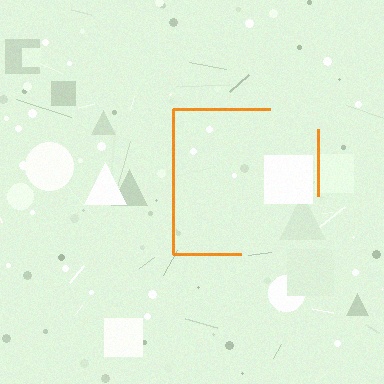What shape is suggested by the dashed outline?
The dashed outline suggests a square.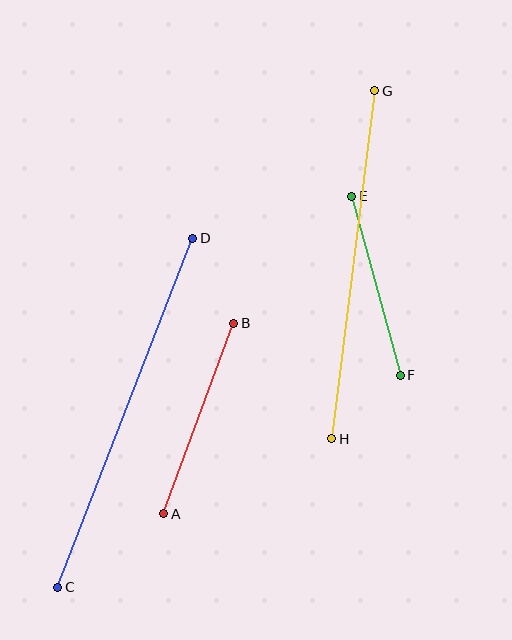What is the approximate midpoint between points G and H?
The midpoint is at approximately (353, 265) pixels.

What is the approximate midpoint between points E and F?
The midpoint is at approximately (376, 286) pixels.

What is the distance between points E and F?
The distance is approximately 185 pixels.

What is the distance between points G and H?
The distance is approximately 350 pixels.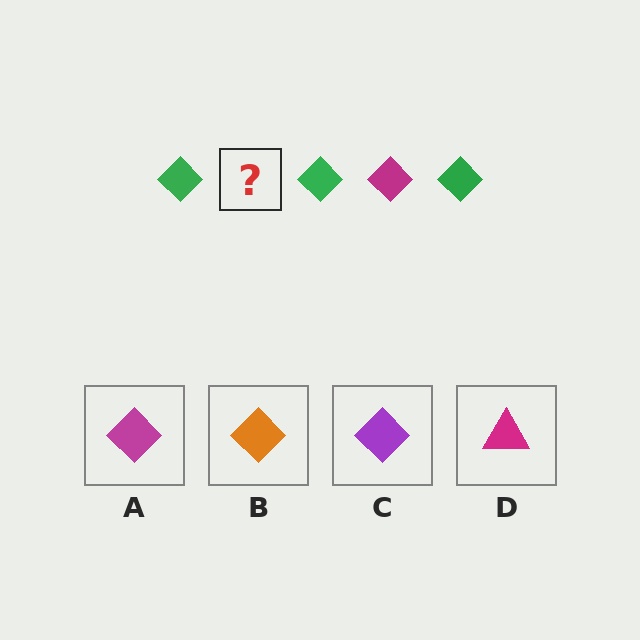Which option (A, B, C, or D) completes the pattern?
A.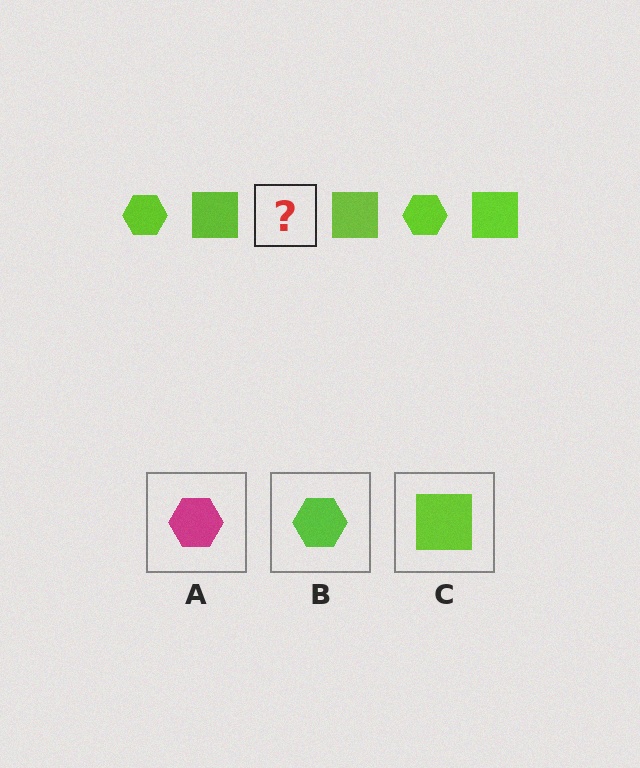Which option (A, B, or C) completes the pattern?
B.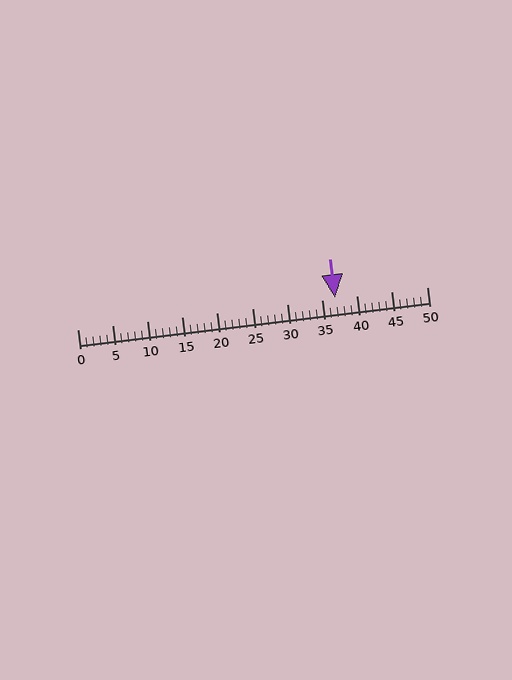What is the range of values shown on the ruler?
The ruler shows values from 0 to 50.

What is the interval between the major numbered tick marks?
The major tick marks are spaced 5 units apart.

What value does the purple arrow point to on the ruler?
The purple arrow points to approximately 37.